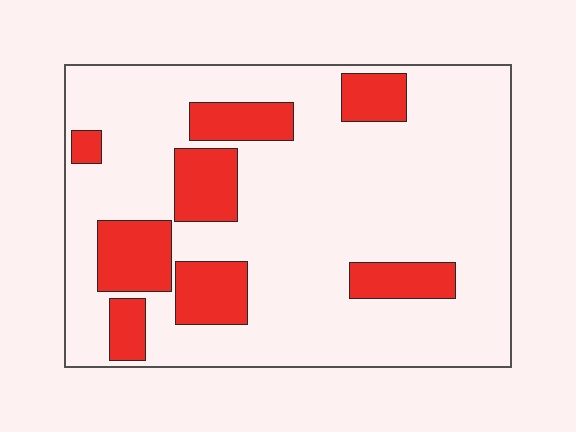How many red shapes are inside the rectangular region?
8.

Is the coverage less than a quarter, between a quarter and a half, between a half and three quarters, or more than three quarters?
Less than a quarter.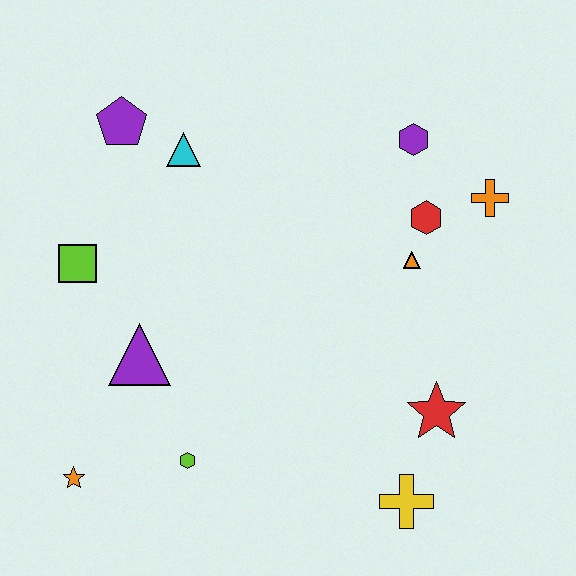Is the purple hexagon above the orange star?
Yes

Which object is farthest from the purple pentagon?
The yellow cross is farthest from the purple pentagon.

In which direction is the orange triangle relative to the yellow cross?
The orange triangle is above the yellow cross.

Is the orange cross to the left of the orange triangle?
No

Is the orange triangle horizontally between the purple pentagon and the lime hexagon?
No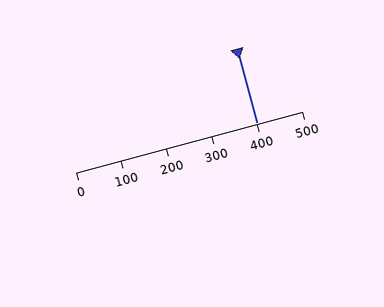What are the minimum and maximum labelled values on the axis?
The axis runs from 0 to 500.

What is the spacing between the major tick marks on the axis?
The major ticks are spaced 100 apart.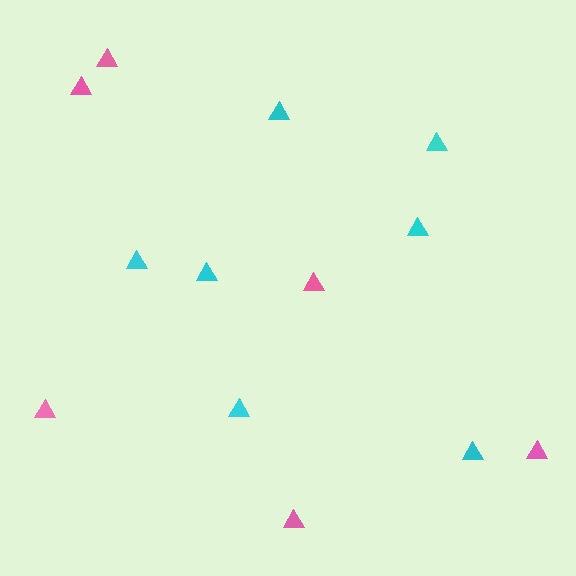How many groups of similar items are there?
There are 2 groups: one group of pink triangles (6) and one group of cyan triangles (7).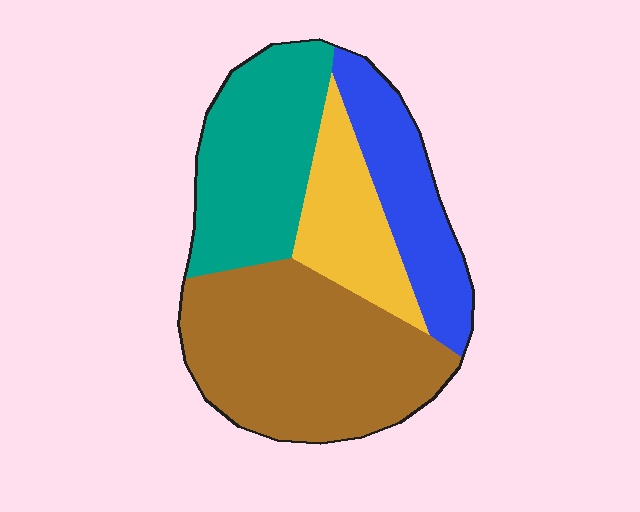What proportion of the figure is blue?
Blue covers about 20% of the figure.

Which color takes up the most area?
Brown, at roughly 40%.